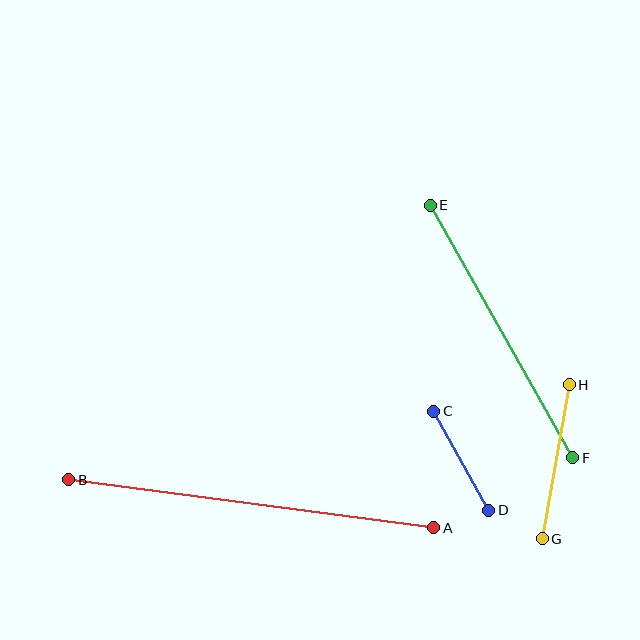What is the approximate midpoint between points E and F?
The midpoint is at approximately (501, 331) pixels.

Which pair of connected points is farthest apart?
Points A and B are farthest apart.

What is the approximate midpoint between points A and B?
The midpoint is at approximately (251, 504) pixels.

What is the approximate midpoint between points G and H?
The midpoint is at approximately (556, 462) pixels.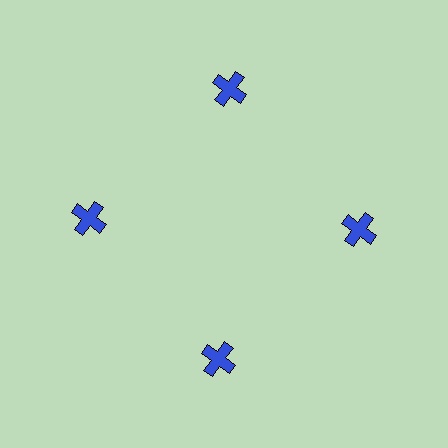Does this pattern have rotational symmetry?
Yes, this pattern has 4-fold rotational symmetry. It looks the same after rotating 90 degrees around the center.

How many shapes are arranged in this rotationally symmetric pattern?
There are 4 shapes, arranged in 4 groups of 1.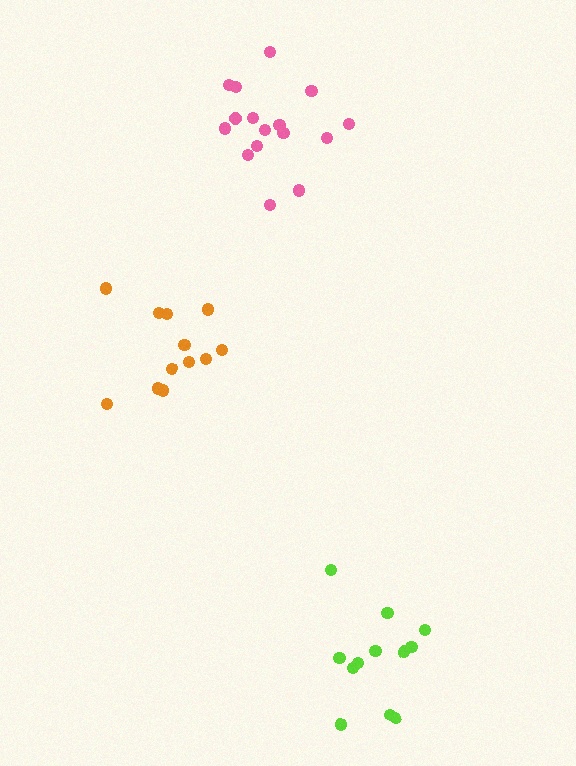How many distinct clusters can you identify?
There are 3 distinct clusters.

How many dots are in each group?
Group 1: 12 dots, Group 2: 16 dots, Group 3: 12 dots (40 total).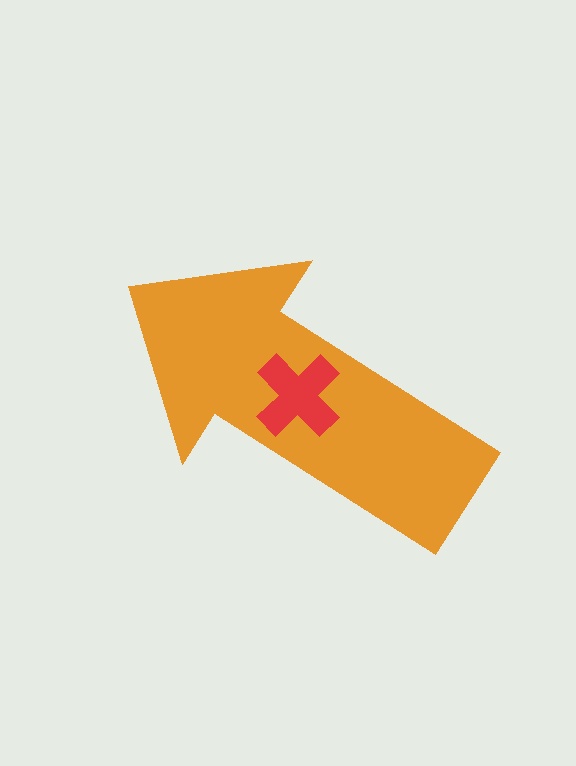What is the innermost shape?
The red cross.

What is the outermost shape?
The orange arrow.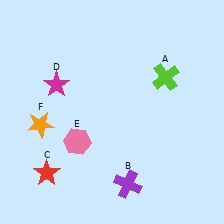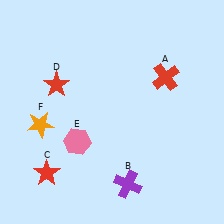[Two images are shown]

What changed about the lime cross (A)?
In Image 1, A is lime. In Image 2, it changed to red.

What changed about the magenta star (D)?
In Image 1, D is magenta. In Image 2, it changed to red.